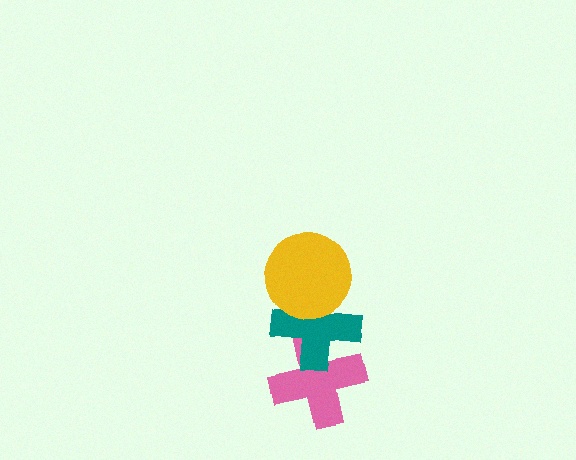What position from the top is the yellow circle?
The yellow circle is 1st from the top.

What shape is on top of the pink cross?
The teal cross is on top of the pink cross.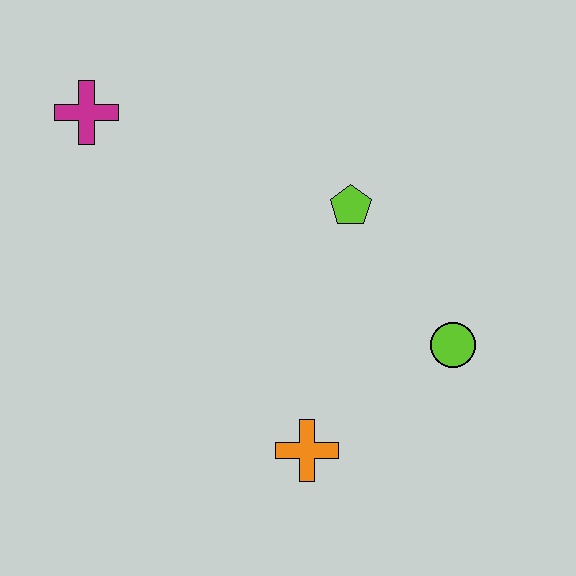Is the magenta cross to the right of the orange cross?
No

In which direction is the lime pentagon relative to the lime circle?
The lime pentagon is above the lime circle.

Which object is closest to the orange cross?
The lime circle is closest to the orange cross.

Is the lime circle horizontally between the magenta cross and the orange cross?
No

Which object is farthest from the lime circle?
The magenta cross is farthest from the lime circle.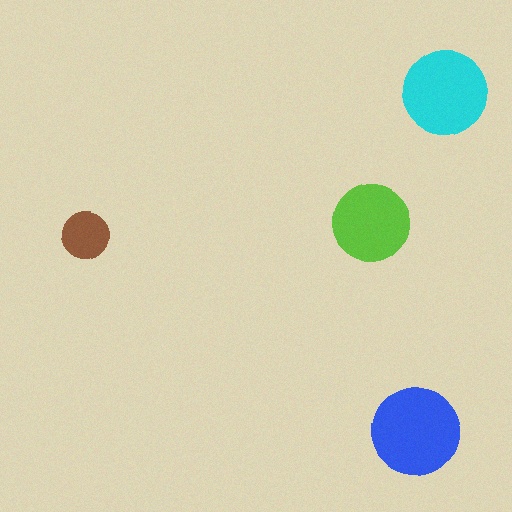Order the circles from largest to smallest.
the blue one, the cyan one, the lime one, the brown one.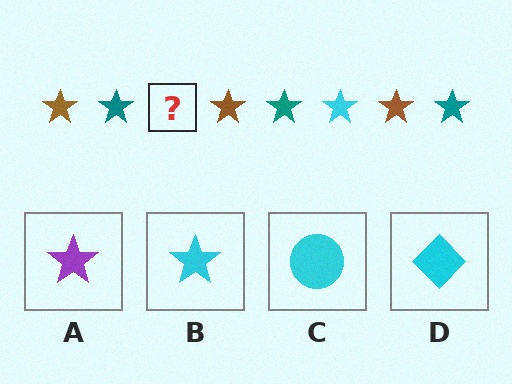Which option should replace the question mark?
Option B.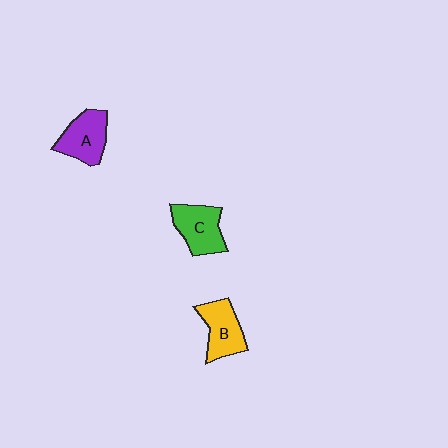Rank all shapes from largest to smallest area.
From largest to smallest: C (green), A (purple), B (yellow).